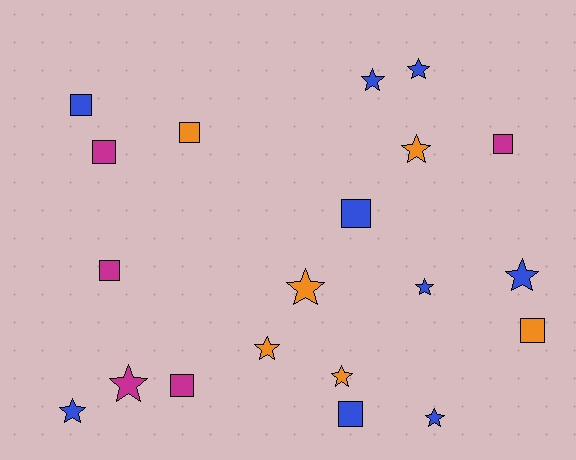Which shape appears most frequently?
Star, with 11 objects.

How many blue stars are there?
There are 6 blue stars.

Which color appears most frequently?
Blue, with 9 objects.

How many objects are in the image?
There are 20 objects.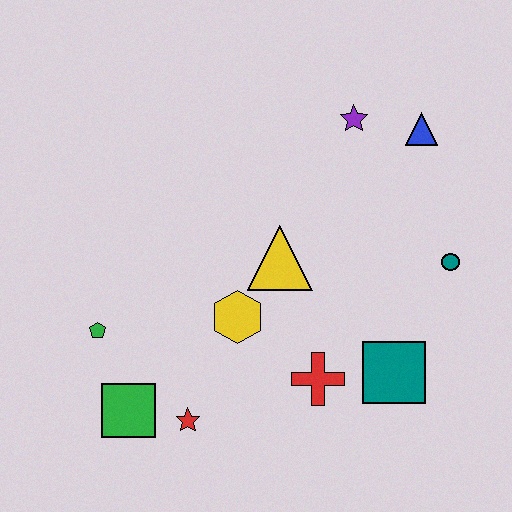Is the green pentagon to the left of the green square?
Yes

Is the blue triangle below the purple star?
Yes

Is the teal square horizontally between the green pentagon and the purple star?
No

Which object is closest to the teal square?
The red cross is closest to the teal square.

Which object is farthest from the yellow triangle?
The green square is farthest from the yellow triangle.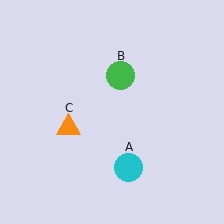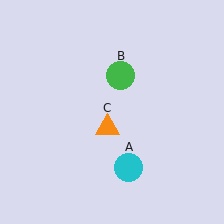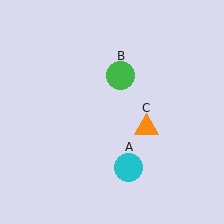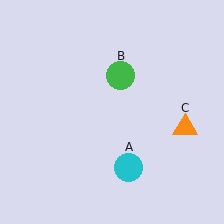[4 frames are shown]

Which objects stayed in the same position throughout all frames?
Cyan circle (object A) and green circle (object B) remained stationary.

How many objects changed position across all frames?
1 object changed position: orange triangle (object C).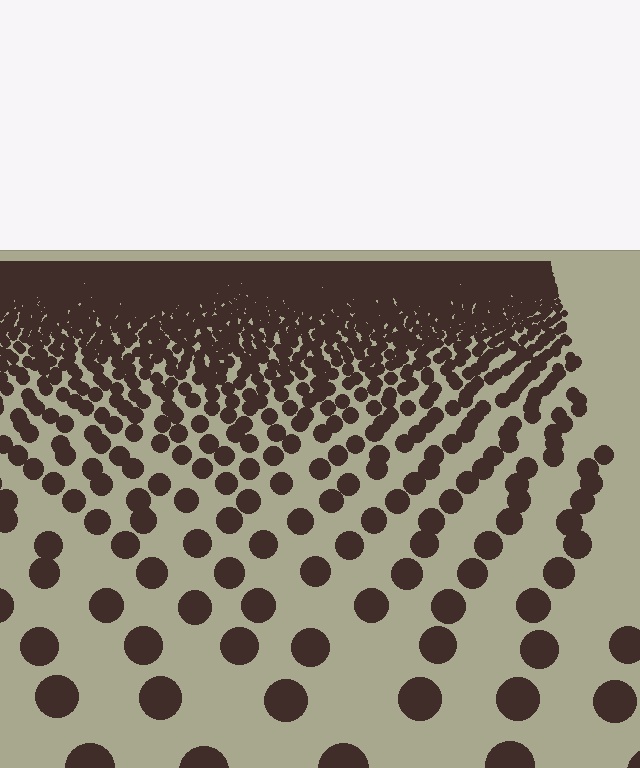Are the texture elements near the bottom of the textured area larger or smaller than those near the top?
Larger. Near the bottom, elements are closer to the viewer and appear at a bigger on-screen size.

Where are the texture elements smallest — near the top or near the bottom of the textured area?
Near the top.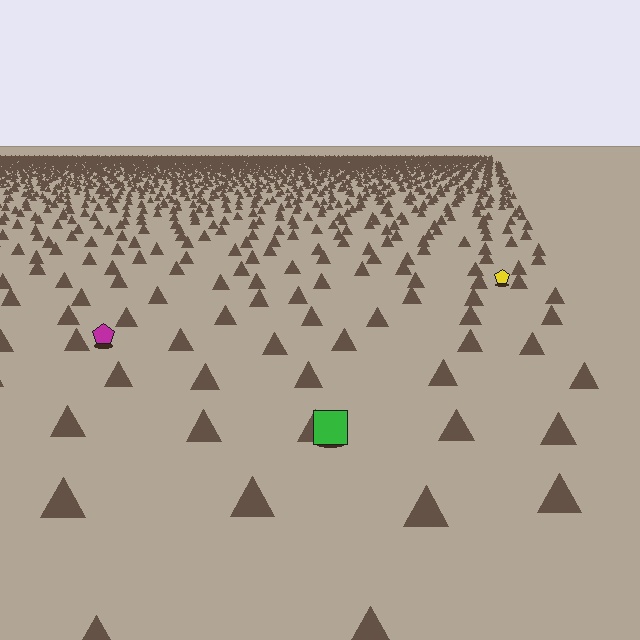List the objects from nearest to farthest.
From nearest to farthest: the green square, the magenta pentagon, the yellow pentagon.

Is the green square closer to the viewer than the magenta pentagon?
Yes. The green square is closer — you can tell from the texture gradient: the ground texture is coarser near it.